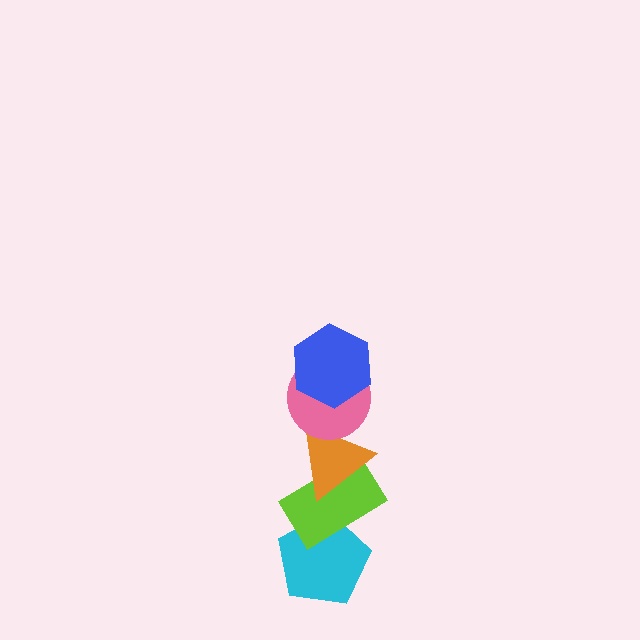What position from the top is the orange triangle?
The orange triangle is 3rd from the top.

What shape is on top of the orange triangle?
The pink circle is on top of the orange triangle.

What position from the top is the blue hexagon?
The blue hexagon is 1st from the top.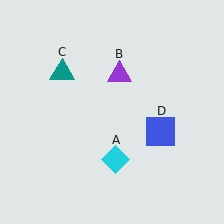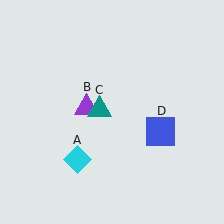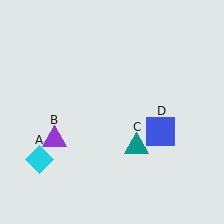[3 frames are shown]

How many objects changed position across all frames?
3 objects changed position: cyan diamond (object A), purple triangle (object B), teal triangle (object C).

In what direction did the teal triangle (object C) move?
The teal triangle (object C) moved down and to the right.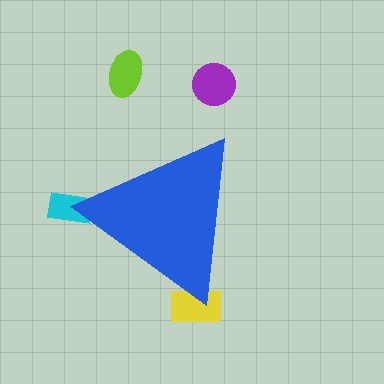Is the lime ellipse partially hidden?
No, the lime ellipse is fully visible.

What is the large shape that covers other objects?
A blue triangle.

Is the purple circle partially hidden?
No, the purple circle is fully visible.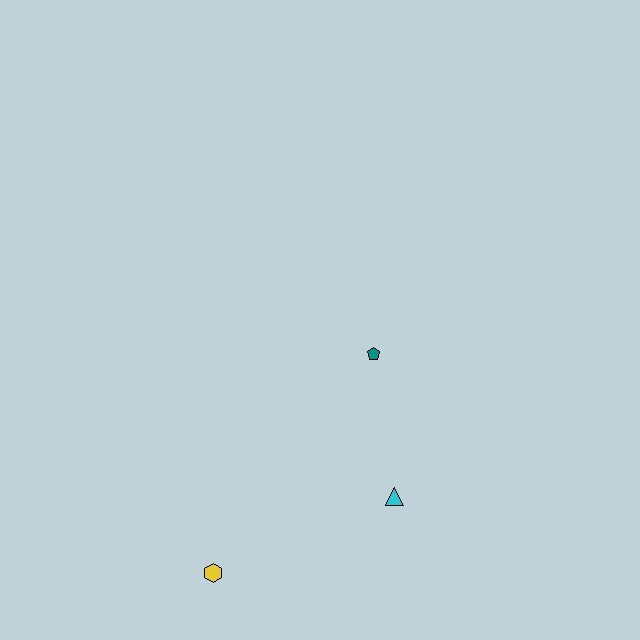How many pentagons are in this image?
There is 1 pentagon.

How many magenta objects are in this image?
There are no magenta objects.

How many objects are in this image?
There are 3 objects.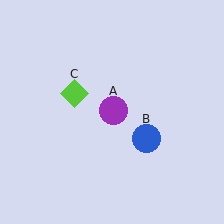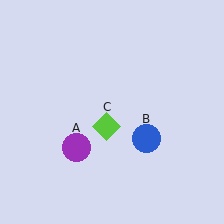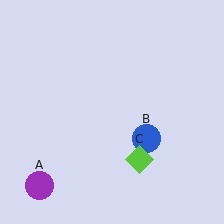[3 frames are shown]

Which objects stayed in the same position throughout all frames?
Blue circle (object B) remained stationary.